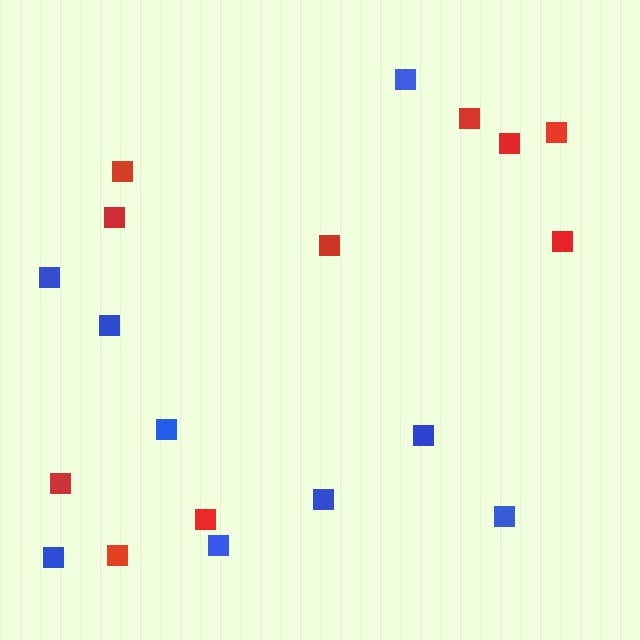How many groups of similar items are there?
There are 2 groups: one group of red squares (10) and one group of blue squares (9).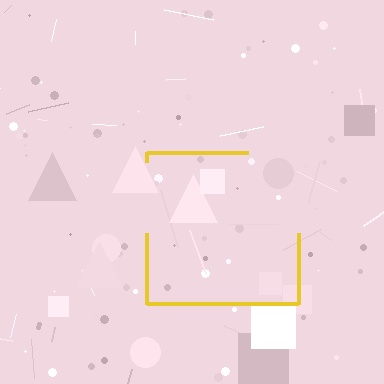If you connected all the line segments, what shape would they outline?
They would outline a square.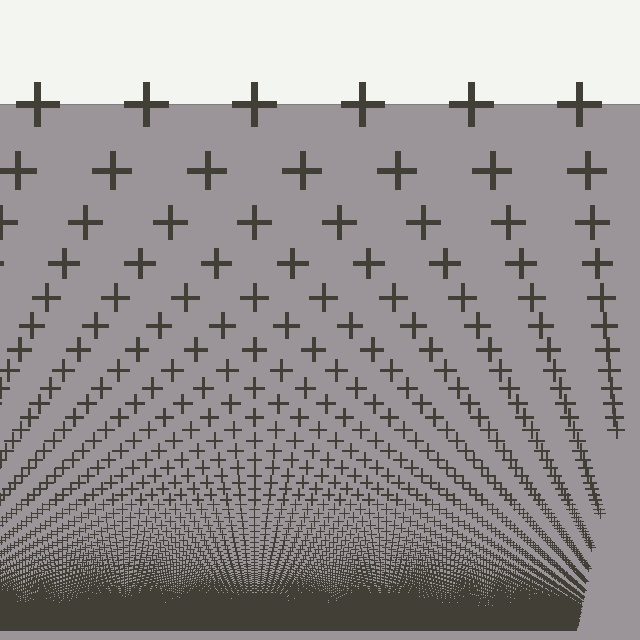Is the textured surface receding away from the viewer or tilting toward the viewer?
The surface appears to tilt toward the viewer. Texture elements get larger and sparser toward the top.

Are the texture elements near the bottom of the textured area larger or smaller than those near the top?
Smaller. The gradient is inverted — elements near the bottom are smaller and denser.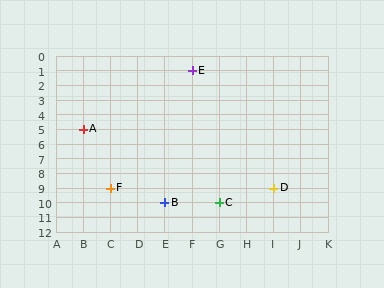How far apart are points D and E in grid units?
Points D and E are 3 columns and 8 rows apart (about 8.5 grid units diagonally).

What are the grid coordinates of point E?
Point E is at grid coordinates (F, 1).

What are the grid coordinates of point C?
Point C is at grid coordinates (G, 10).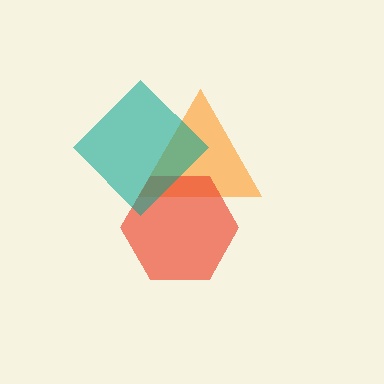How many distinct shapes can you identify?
There are 3 distinct shapes: an orange triangle, a red hexagon, a teal diamond.